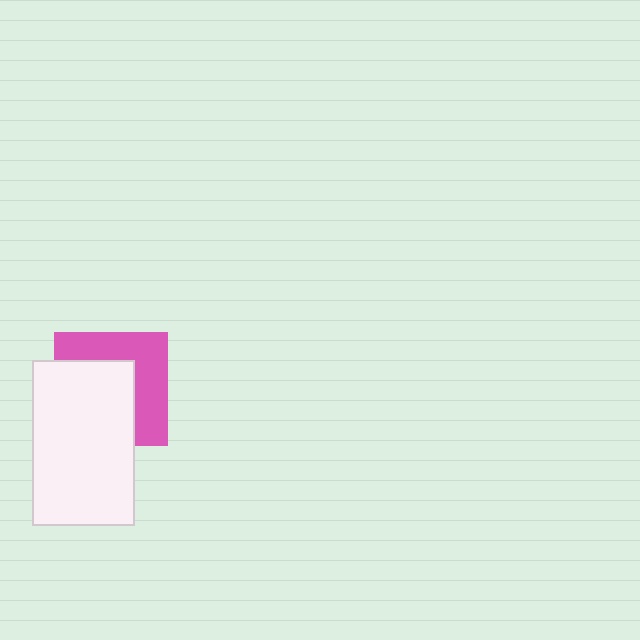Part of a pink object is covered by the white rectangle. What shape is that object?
It is a square.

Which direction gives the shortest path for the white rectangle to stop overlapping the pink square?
Moving toward the lower-left gives the shortest separation.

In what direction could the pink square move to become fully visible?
The pink square could move toward the upper-right. That would shift it out from behind the white rectangle entirely.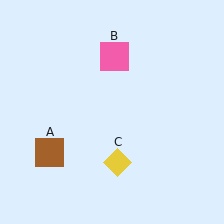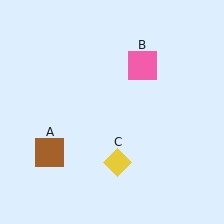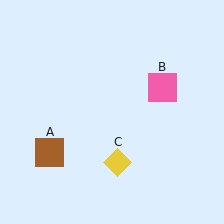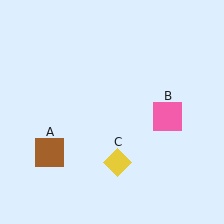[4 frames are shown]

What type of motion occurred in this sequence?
The pink square (object B) rotated clockwise around the center of the scene.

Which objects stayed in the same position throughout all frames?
Brown square (object A) and yellow diamond (object C) remained stationary.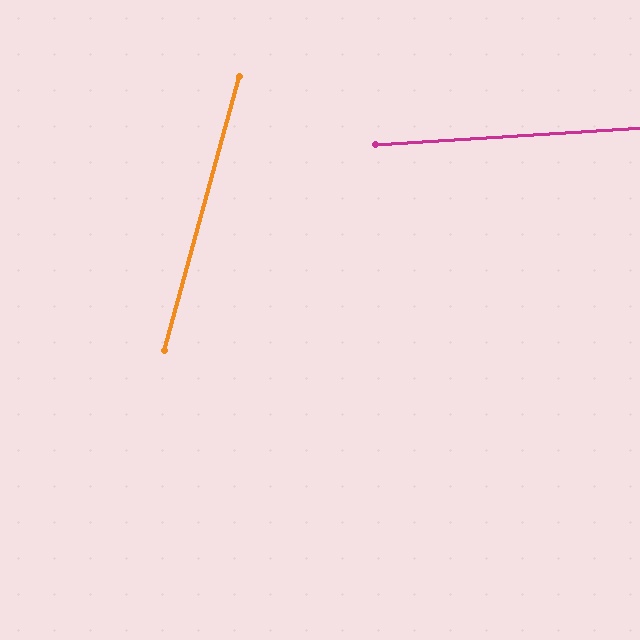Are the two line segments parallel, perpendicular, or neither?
Neither parallel nor perpendicular — they differ by about 71°.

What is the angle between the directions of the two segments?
Approximately 71 degrees.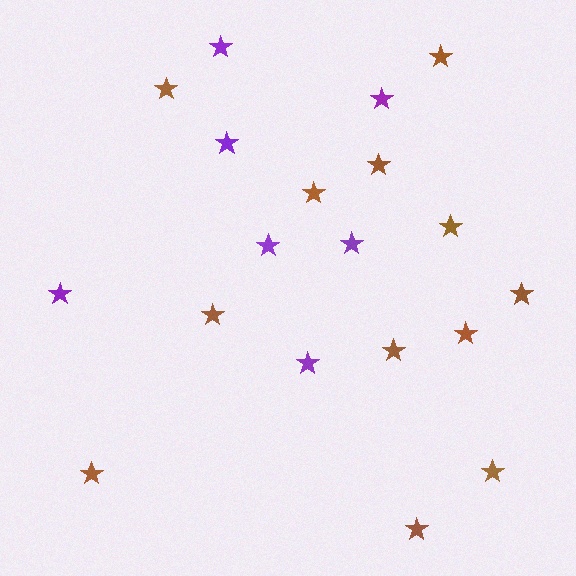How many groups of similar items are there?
There are 2 groups: one group of purple stars (7) and one group of brown stars (12).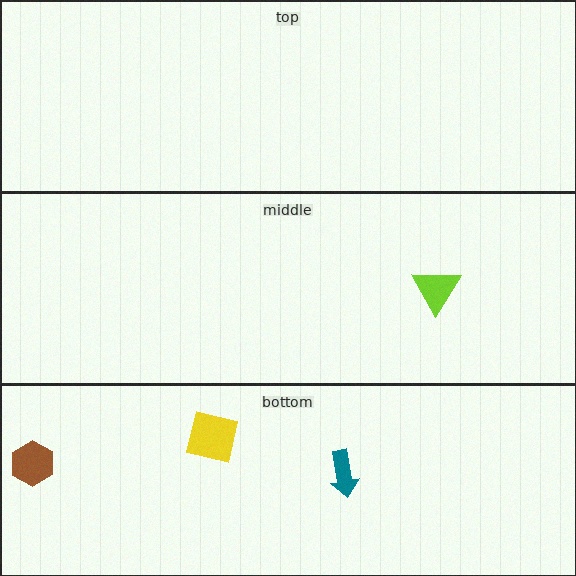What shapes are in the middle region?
The lime triangle.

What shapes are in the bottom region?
The yellow square, the teal arrow, the brown hexagon.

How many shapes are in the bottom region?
3.